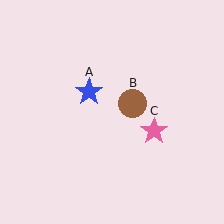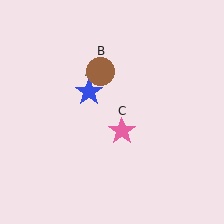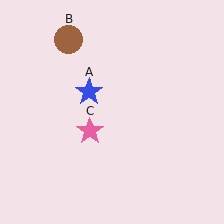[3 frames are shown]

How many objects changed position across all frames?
2 objects changed position: brown circle (object B), pink star (object C).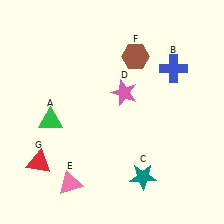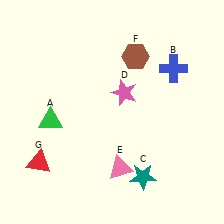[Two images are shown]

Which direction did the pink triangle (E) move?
The pink triangle (E) moved right.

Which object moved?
The pink triangle (E) moved right.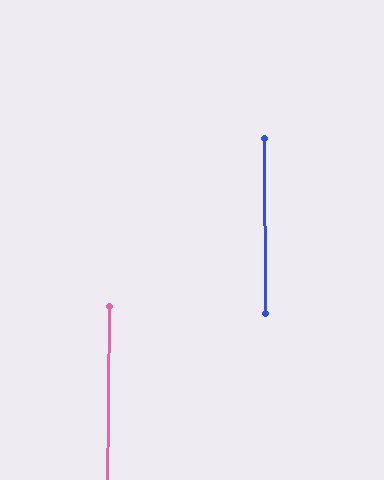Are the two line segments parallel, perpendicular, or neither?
Parallel — their directions differ by only 0.9°.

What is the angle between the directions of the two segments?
Approximately 1 degree.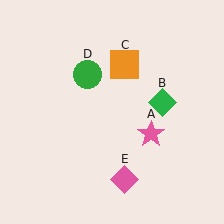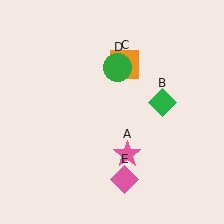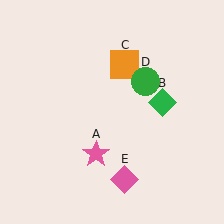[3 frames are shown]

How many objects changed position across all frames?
2 objects changed position: pink star (object A), green circle (object D).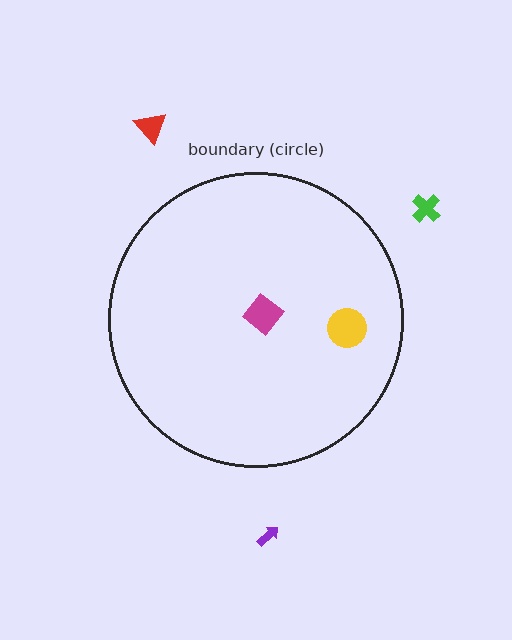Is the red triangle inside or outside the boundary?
Outside.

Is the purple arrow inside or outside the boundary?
Outside.